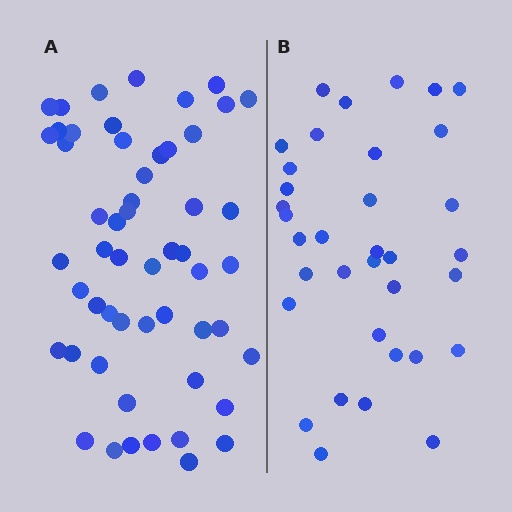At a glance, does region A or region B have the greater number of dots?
Region A (the left region) has more dots.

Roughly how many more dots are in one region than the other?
Region A has approximately 20 more dots than region B.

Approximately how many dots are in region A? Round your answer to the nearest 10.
About 50 dots. (The exact count is 54, which rounds to 50.)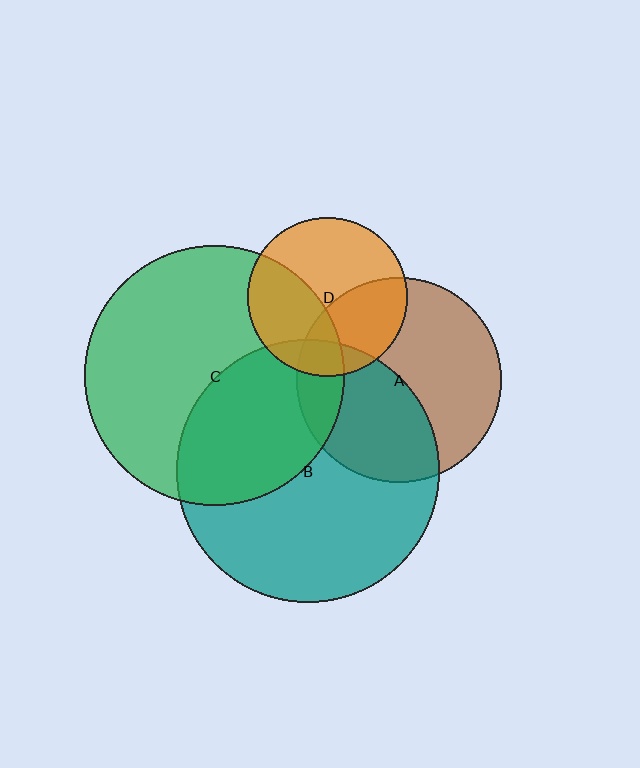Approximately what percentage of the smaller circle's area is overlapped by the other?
Approximately 40%.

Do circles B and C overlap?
Yes.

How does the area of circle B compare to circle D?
Approximately 2.7 times.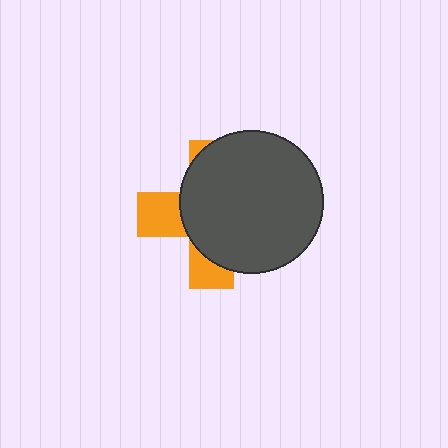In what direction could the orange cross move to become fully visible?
The orange cross could move left. That would shift it out from behind the dark gray circle entirely.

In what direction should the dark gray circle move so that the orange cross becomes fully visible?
The dark gray circle should move right. That is the shortest direction to clear the overlap and leave the orange cross fully visible.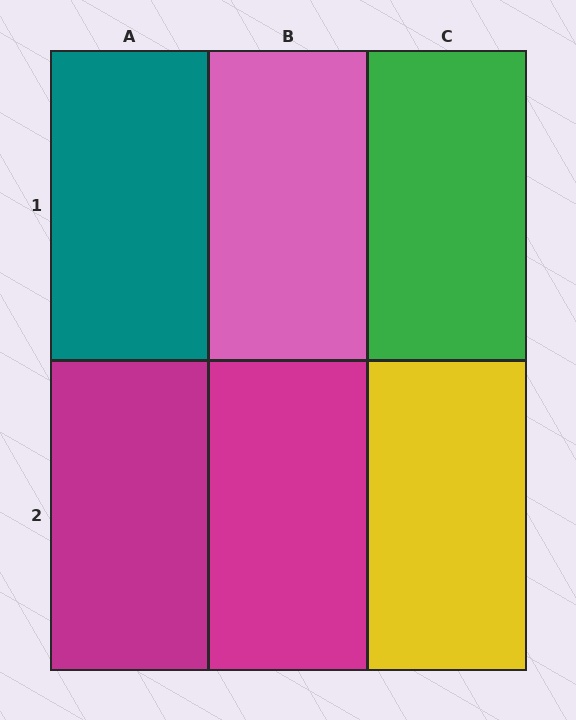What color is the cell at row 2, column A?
Magenta.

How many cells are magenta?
2 cells are magenta.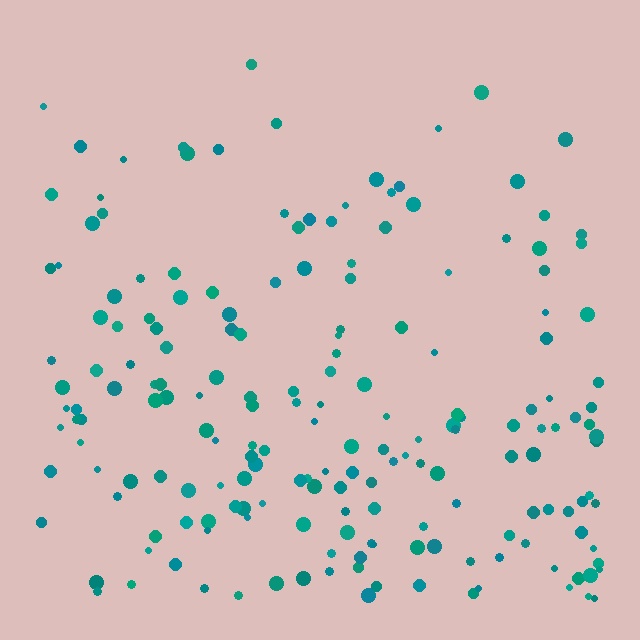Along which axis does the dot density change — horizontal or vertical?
Vertical.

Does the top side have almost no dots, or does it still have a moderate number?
Still a moderate number, just noticeably fewer than the bottom.